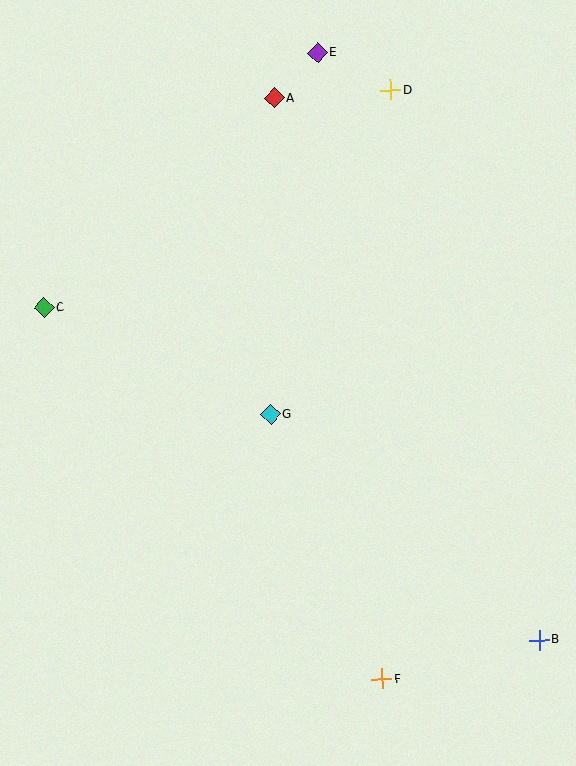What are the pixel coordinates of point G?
Point G is at (270, 415).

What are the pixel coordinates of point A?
Point A is at (274, 98).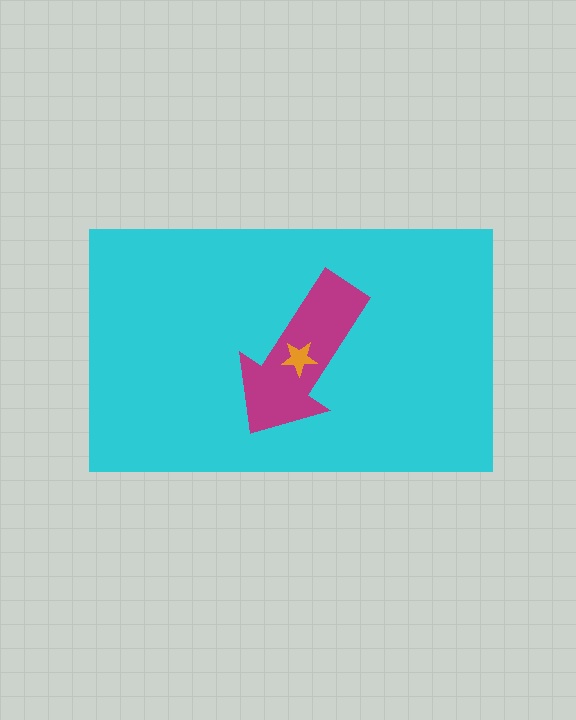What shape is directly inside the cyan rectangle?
The magenta arrow.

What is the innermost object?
The orange star.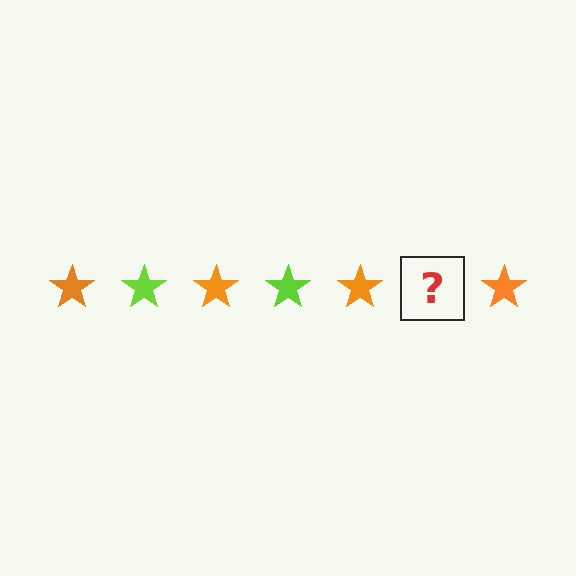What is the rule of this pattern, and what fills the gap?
The rule is that the pattern cycles through orange, lime stars. The gap should be filled with a lime star.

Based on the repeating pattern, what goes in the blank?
The blank should be a lime star.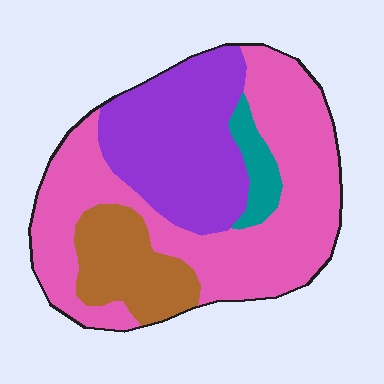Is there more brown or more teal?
Brown.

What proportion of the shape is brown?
Brown takes up less than a quarter of the shape.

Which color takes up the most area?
Pink, at roughly 50%.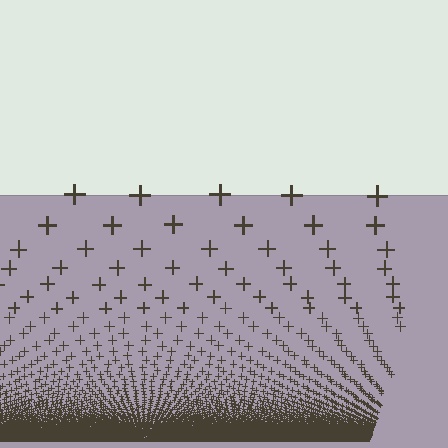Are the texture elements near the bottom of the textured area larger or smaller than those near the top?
Smaller. The gradient is inverted — elements near the bottom are smaller and denser.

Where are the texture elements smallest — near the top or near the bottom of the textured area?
Near the bottom.